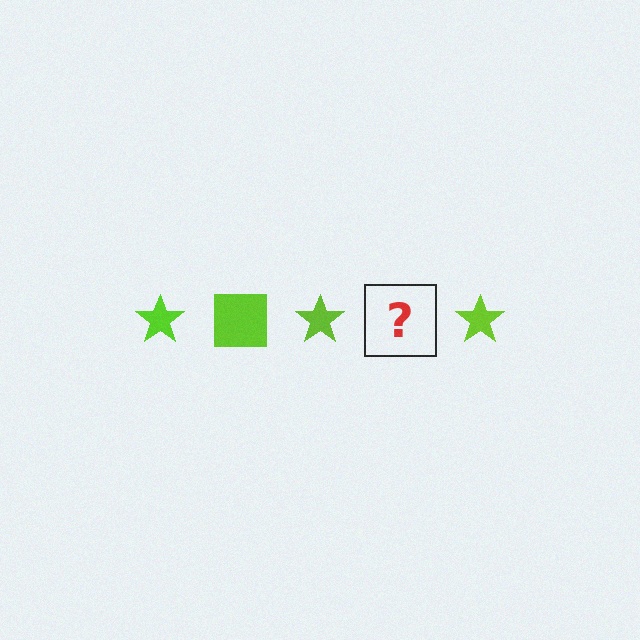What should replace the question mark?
The question mark should be replaced with a lime square.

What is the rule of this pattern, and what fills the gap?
The rule is that the pattern cycles through star, square shapes in lime. The gap should be filled with a lime square.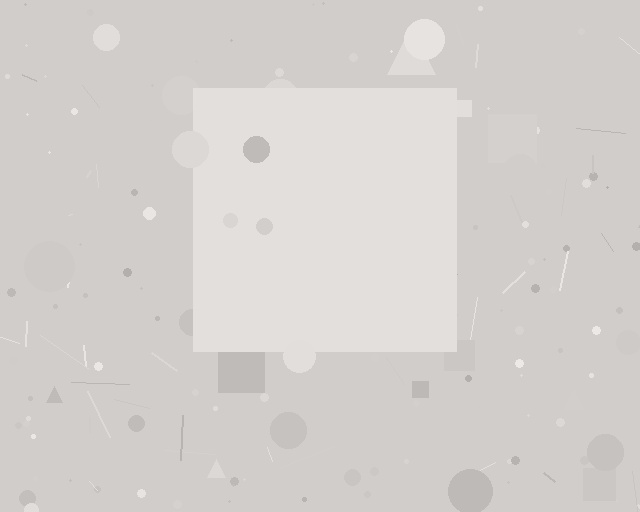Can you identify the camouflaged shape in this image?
The camouflaged shape is a square.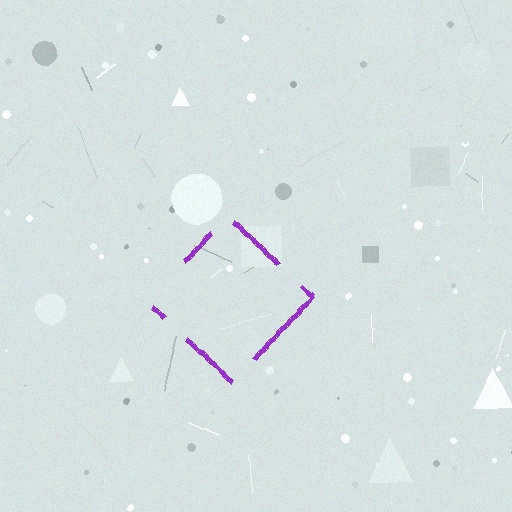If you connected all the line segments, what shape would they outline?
They would outline a diamond.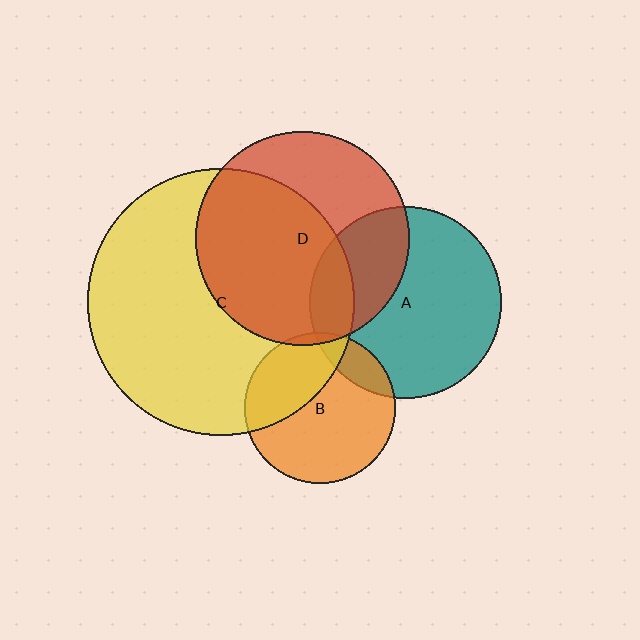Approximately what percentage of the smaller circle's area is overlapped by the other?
Approximately 15%.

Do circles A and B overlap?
Yes.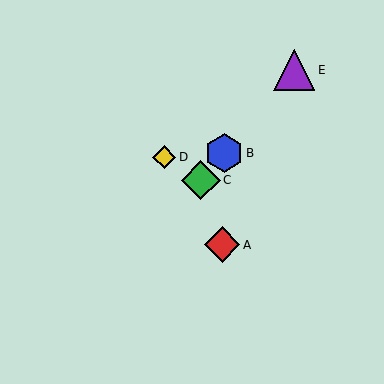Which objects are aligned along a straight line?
Objects B, C, E are aligned along a straight line.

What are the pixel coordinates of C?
Object C is at (201, 180).